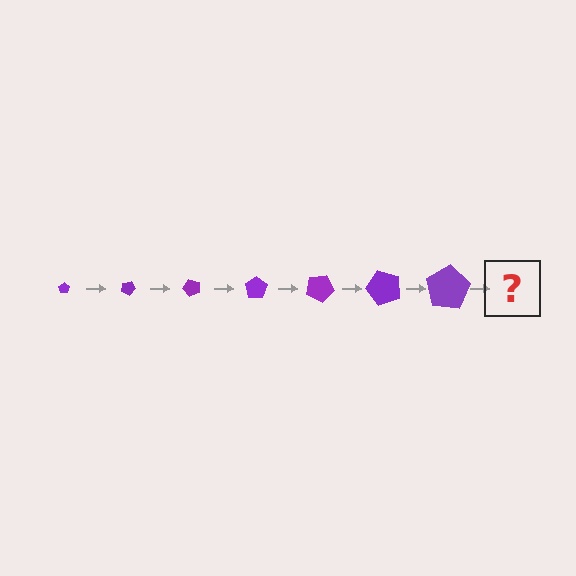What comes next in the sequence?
The next element should be a pentagon, larger than the previous one and rotated 175 degrees from the start.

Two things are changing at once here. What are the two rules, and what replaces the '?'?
The two rules are that the pentagon grows larger each step and it rotates 25 degrees each step. The '?' should be a pentagon, larger than the previous one and rotated 175 degrees from the start.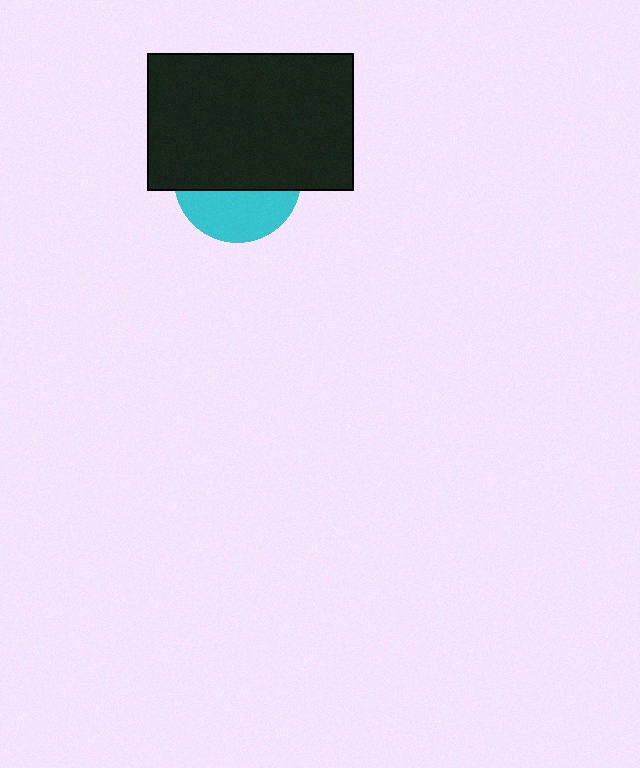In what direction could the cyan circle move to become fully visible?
The cyan circle could move down. That would shift it out from behind the black rectangle entirely.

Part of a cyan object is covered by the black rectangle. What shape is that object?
It is a circle.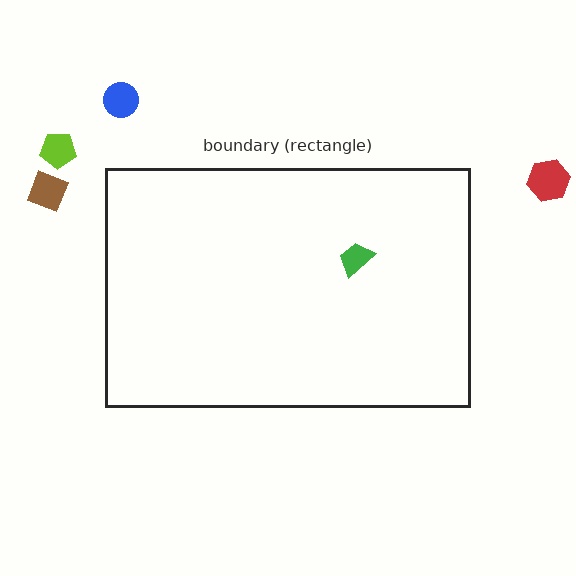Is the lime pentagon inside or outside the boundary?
Outside.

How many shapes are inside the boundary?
1 inside, 4 outside.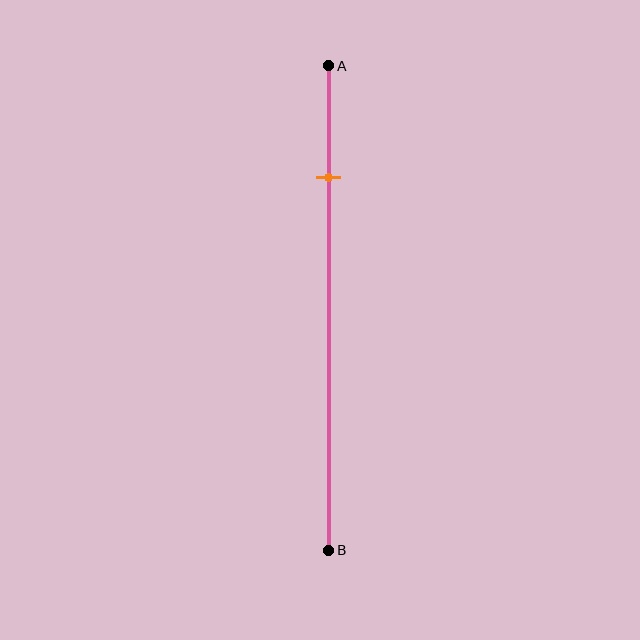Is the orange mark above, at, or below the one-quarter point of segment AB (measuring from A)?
The orange mark is approximately at the one-quarter point of segment AB.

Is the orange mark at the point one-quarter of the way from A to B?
Yes, the mark is approximately at the one-quarter point.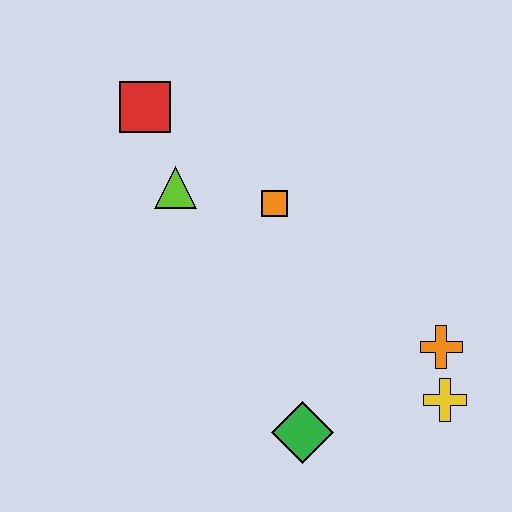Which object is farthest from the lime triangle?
The yellow cross is farthest from the lime triangle.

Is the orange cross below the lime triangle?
Yes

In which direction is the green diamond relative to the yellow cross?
The green diamond is to the left of the yellow cross.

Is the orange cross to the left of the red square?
No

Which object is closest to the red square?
The lime triangle is closest to the red square.